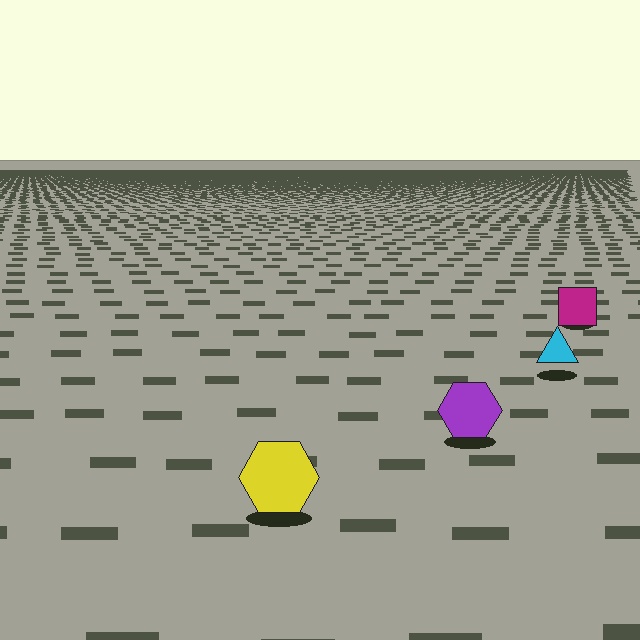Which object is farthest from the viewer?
The magenta square is farthest from the viewer. It appears smaller and the ground texture around it is denser.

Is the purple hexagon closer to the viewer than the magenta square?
Yes. The purple hexagon is closer — you can tell from the texture gradient: the ground texture is coarser near it.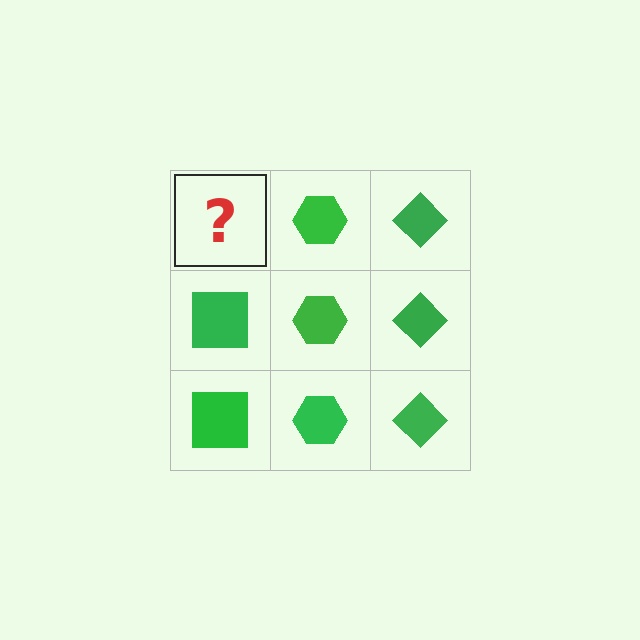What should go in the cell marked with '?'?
The missing cell should contain a green square.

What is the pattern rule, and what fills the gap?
The rule is that each column has a consistent shape. The gap should be filled with a green square.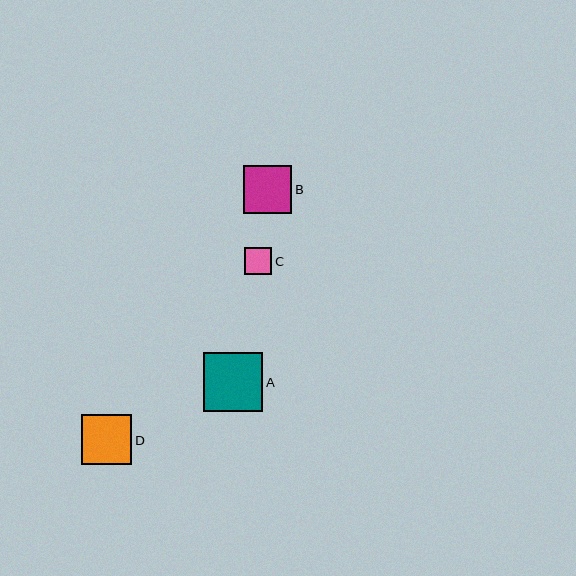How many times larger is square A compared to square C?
Square A is approximately 2.2 times the size of square C.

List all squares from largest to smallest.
From largest to smallest: A, D, B, C.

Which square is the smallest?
Square C is the smallest with a size of approximately 27 pixels.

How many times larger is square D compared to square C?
Square D is approximately 1.9 times the size of square C.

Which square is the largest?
Square A is the largest with a size of approximately 59 pixels.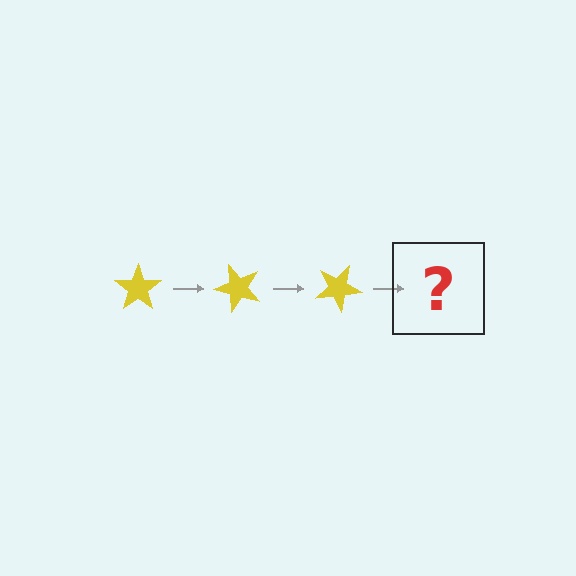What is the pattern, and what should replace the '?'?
The pattern is that the star rotates 50 degrees each step. The '?' should be a yellow star rotated 150 degrees.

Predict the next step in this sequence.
The next step is a yellow star rotated 150 degrees.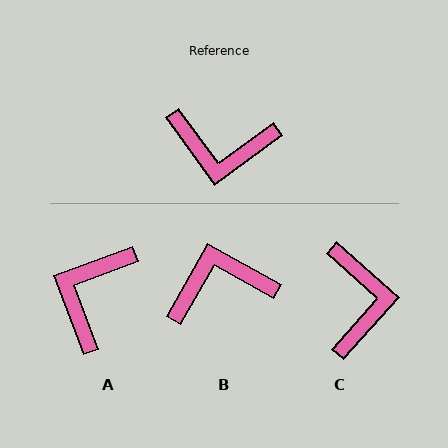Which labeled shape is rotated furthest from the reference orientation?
B, about 156 degrees away.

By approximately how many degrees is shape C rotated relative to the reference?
Approximately 102 degrees counter-clockwise.